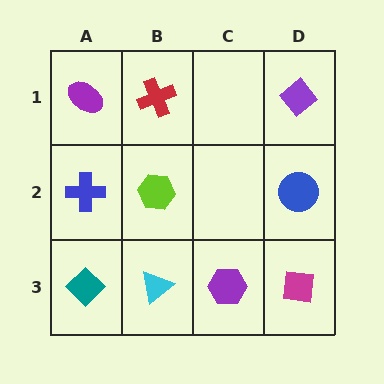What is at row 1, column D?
A purple diamond.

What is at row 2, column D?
A blue circle.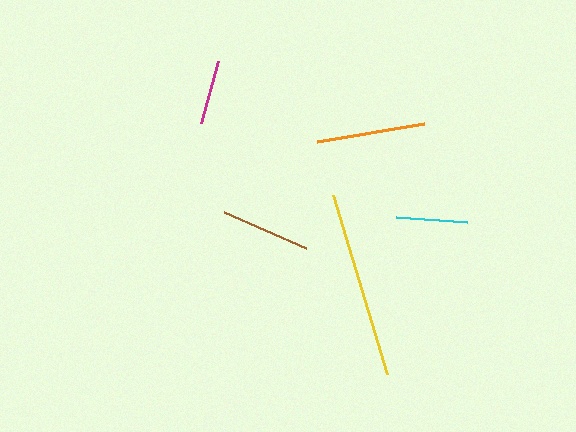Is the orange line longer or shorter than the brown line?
The orange line is longer than the brown line.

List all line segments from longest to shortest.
From longest to shortest: yellow, orange, brown, cyan, magenta.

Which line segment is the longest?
The yellow line is the longest at approximately 187 pixels.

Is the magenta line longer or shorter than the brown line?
The brown line is longer than the magenta line.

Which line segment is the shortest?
The magenta line is the shortest at approximately 64 pixels.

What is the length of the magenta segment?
The magenta segment is approximately 64 pixels long.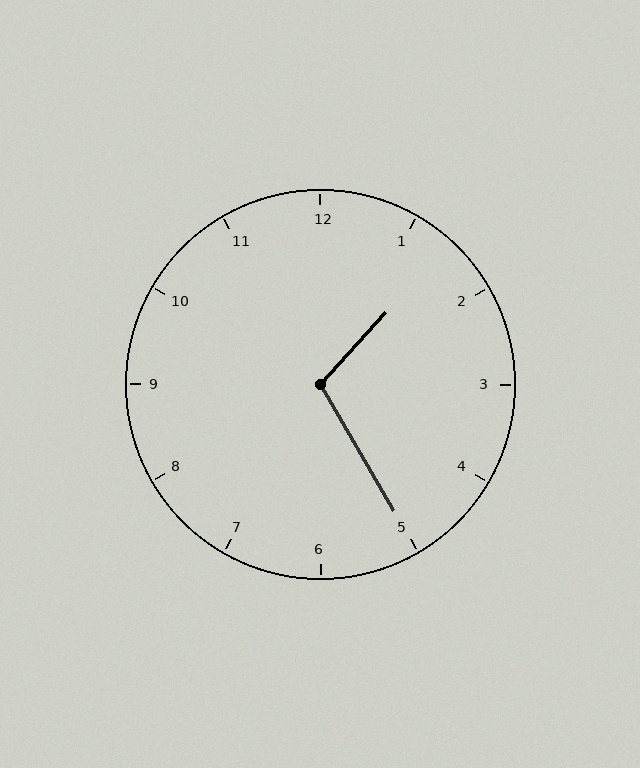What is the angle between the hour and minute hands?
Approximately 108 degrees.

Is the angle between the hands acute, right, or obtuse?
It is obtuse.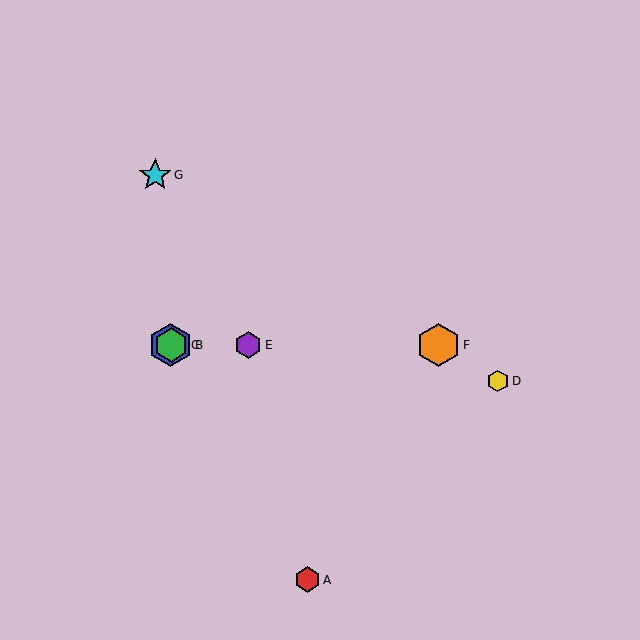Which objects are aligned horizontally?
Objects B, C, E, F are aligned horizontally.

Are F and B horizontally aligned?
Yes, both are at y≈345.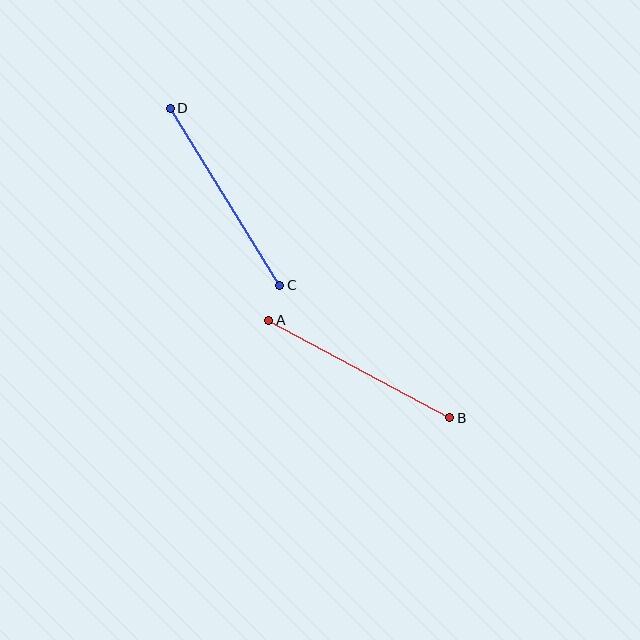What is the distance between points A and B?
The distance is approximately 206 pixels.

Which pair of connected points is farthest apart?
Points C and D are farthest apart.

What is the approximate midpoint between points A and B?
The midpoint is at approximately (359, 369) pixels.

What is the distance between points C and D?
The distance is approximately 208 pixels.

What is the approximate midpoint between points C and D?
The midpoint is at approximately (225, 197) pixels.